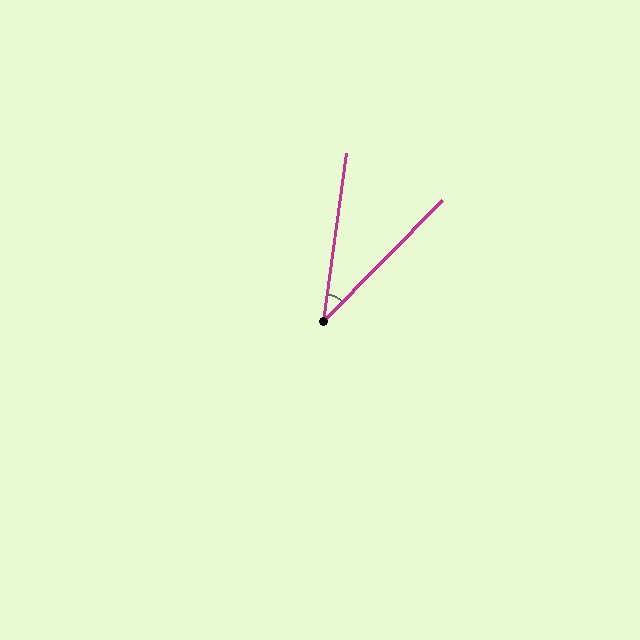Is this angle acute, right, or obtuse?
It is acute.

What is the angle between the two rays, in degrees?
Approximately 37 degrees.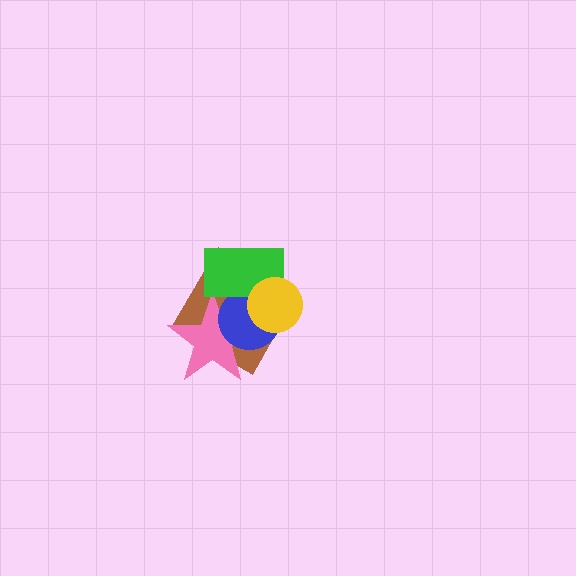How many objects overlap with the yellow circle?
3 objects overlap with the yellow circle.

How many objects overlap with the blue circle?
4 objects overlap with the blue circle.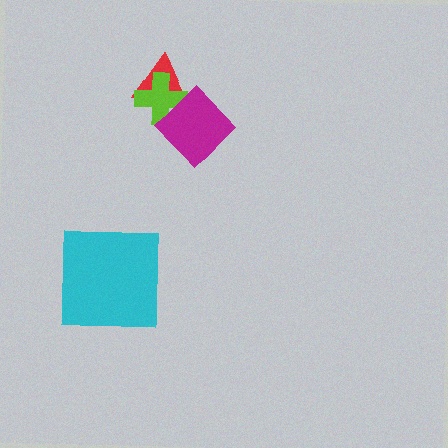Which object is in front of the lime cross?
The magenta diamond is in front of the lime cross.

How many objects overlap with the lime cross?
2 objects overlap with the lime cross.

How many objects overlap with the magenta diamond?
2 objects overlap with the magenta diamond.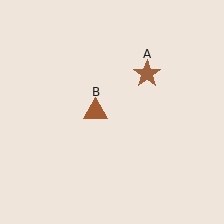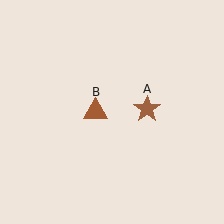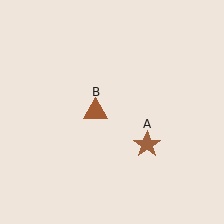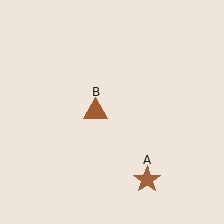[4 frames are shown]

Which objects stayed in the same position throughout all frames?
Brown triangle (object B) remained stationary.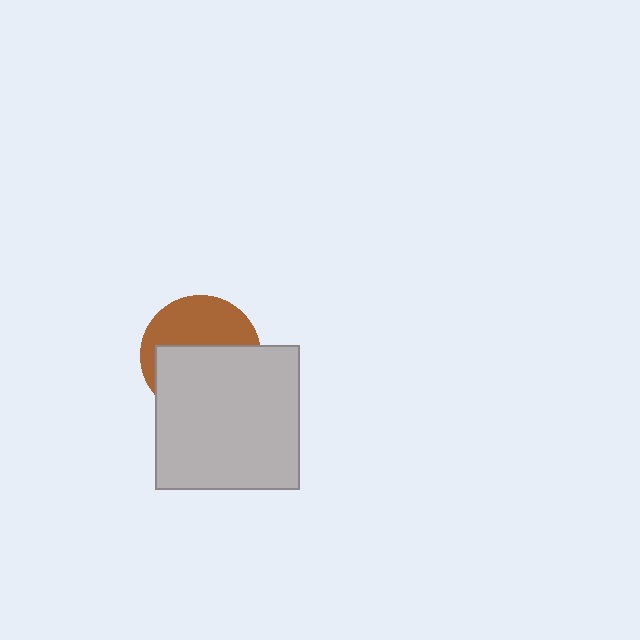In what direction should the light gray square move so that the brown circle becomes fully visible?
The light gray square should move down. That is the shortest direction to clear the overlap and leave the brown circle fully visible.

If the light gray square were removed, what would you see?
You would see the complete brown circle.